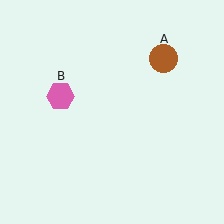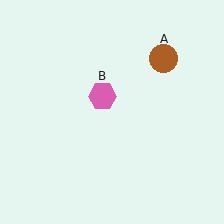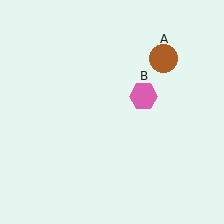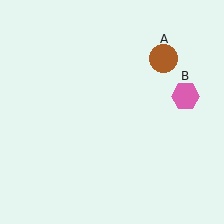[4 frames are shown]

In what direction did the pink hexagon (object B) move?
The pink hexagon (object B) moved right.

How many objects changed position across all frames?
1 object changed position: pink hexagon (object B).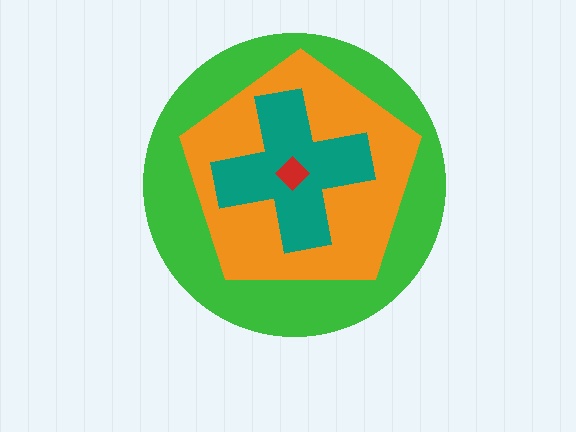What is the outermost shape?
The green circle.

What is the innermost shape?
The red diamond.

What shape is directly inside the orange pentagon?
The teal cross.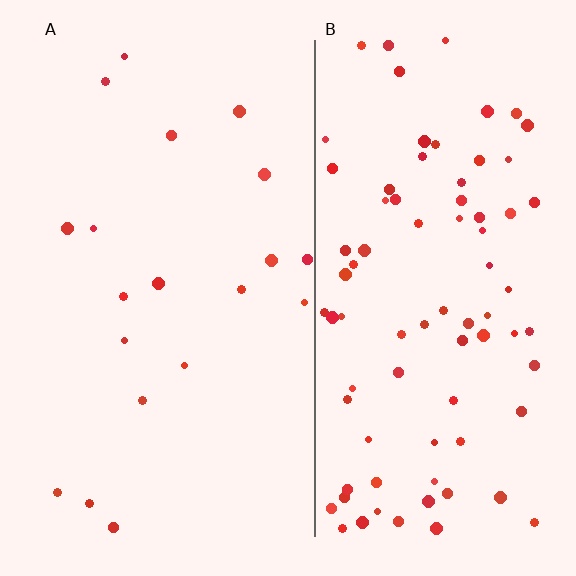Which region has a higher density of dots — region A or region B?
B (the right).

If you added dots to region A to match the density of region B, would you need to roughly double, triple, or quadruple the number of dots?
Approximately quadruple.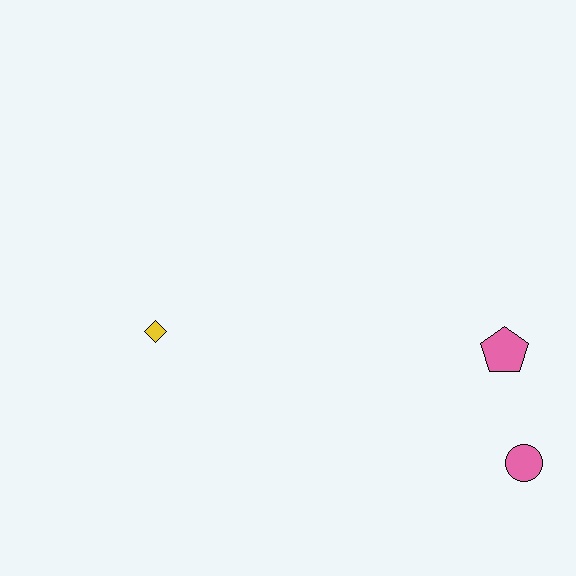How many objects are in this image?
There are 3 objects.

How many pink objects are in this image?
There are 2 pink objects.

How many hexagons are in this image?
There are no hexagons.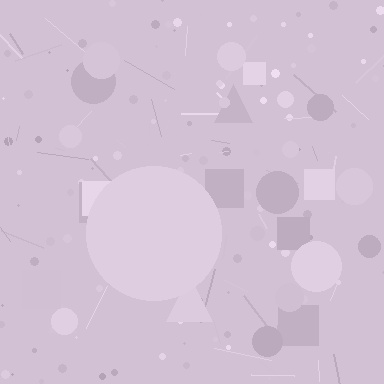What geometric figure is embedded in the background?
A circle is embedded in the background.